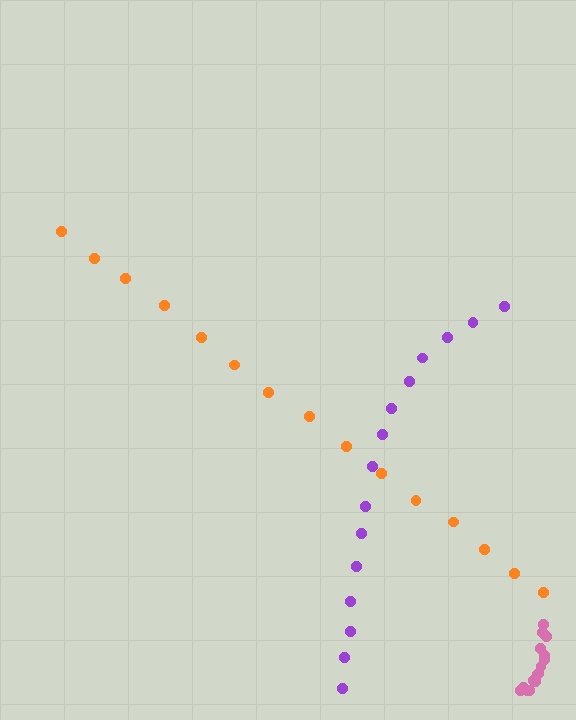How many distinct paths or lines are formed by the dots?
There are 3 distinct paths.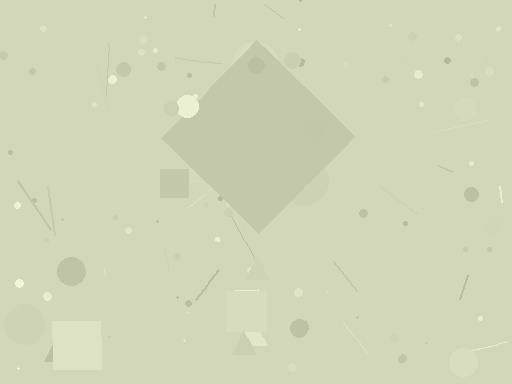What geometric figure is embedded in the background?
A diamond is embedded in the background.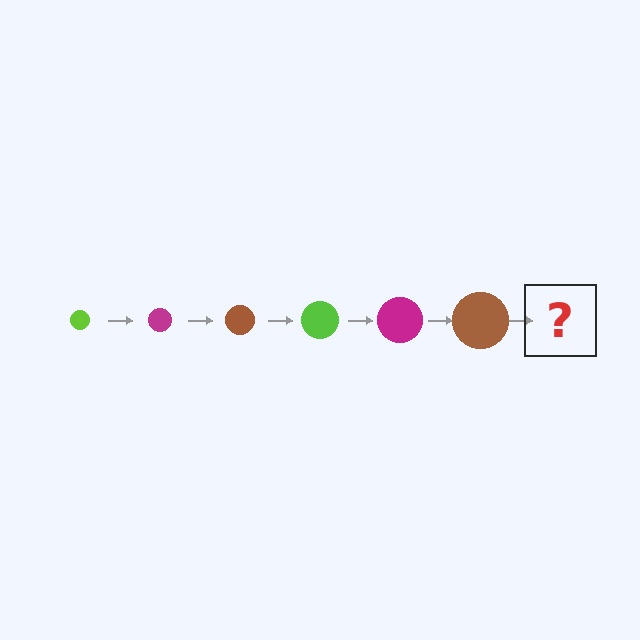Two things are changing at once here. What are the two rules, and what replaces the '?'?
The two rules are that the circle grows larger each step and the color cycles through lime, magenta, and brown. The '?' should be a lime circle, larger than the previous one.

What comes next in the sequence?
The next element should be a lime circle, larger than the previous one.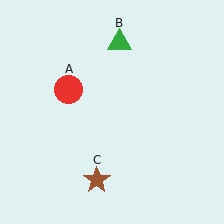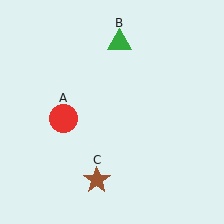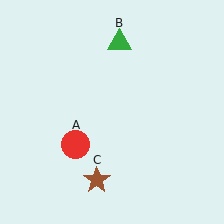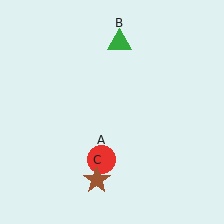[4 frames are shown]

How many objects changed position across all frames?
1 object changed position: red circle (object A).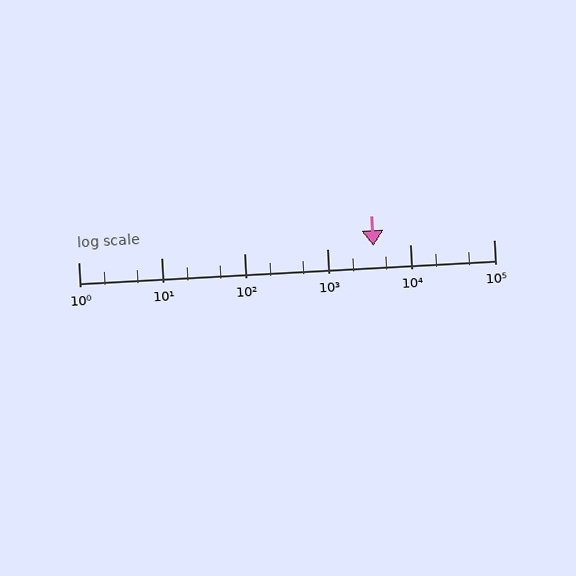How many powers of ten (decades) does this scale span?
The scale spans 5 decades, from 1 to 100000.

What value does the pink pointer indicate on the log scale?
The pointer indicates approximately 3600.